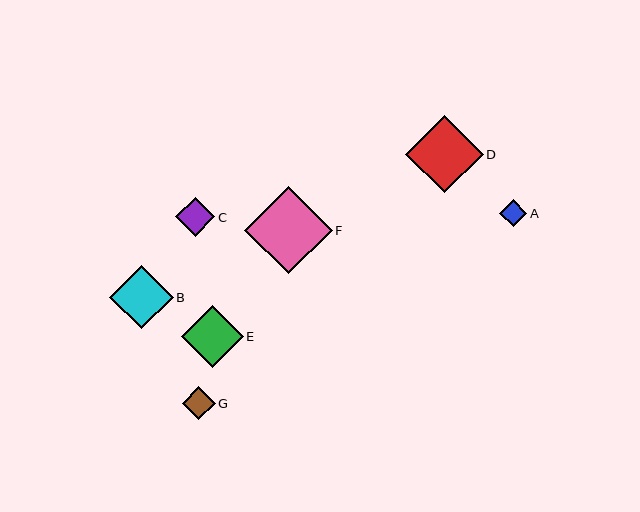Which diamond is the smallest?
Diamond A is the smallest with a size of approximately 27 pixels.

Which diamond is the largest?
Diamond F is the largest with a size of approximately 87 pixels.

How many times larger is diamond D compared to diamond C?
Diamond D is approximately 2.0 times the size of diamond C.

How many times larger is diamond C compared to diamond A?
Diamond C is approximately 1.5 times the size of diamond A.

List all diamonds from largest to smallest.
From largest to smallest: F, D, B, E, C, G, A.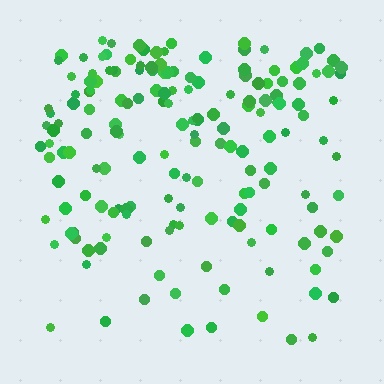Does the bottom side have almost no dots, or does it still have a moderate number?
Still a moderate number, just noticeably fewer than the top.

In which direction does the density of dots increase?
From bottom to top, with the top side densest.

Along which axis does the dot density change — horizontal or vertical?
Vertical.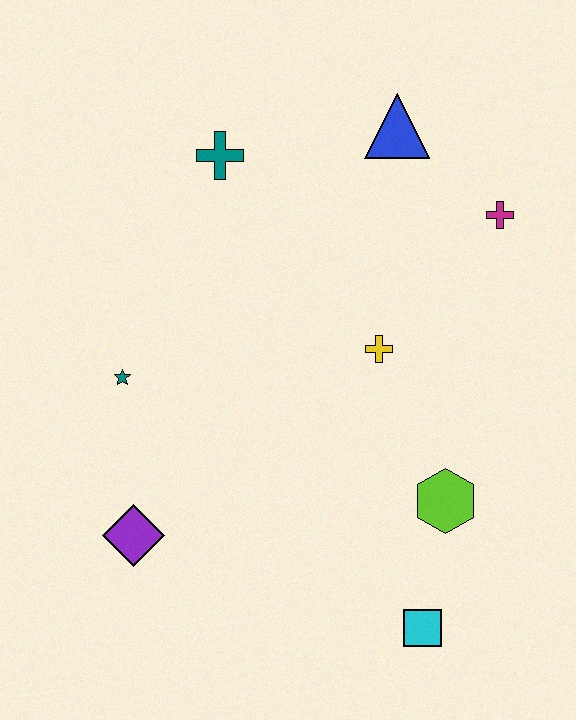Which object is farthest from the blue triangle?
The cyan square is farthest from the blue triangle.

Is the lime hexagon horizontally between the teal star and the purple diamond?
No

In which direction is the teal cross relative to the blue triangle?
The teal cross is to the left of the blue triangle.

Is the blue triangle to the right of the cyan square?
No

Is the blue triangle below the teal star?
No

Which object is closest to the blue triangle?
The magenta cross is closest to the blue triangle.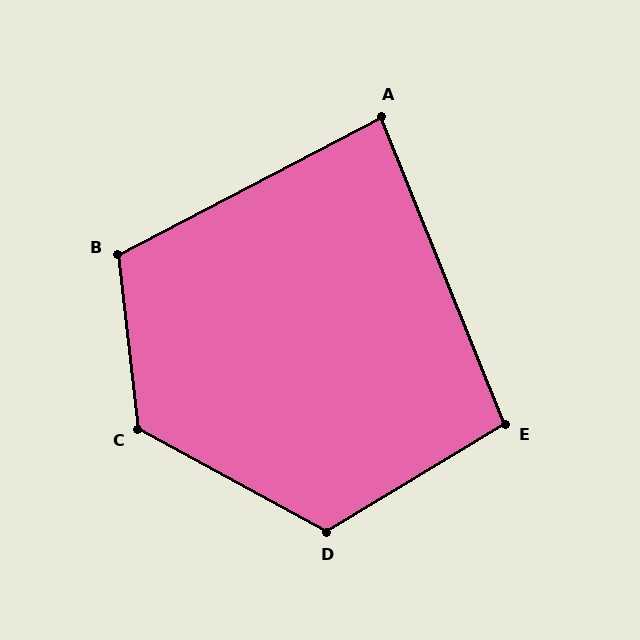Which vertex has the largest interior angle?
C, at approximately 125 degrees.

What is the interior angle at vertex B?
Approximately 111 degrees (obtuse).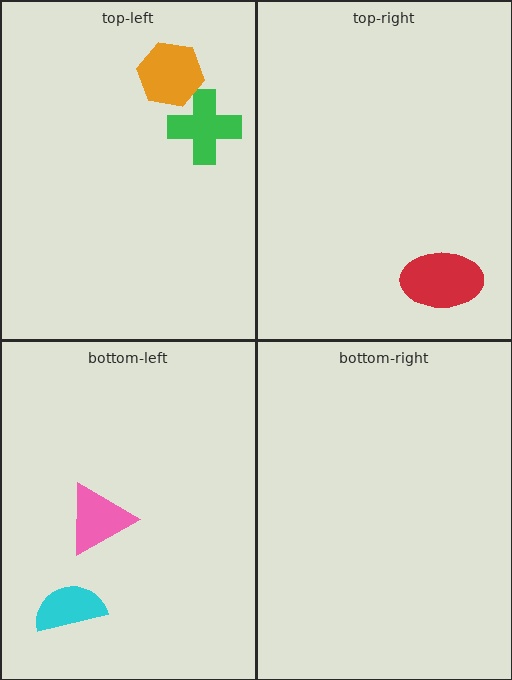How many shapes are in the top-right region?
1.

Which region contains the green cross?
The top-left region.